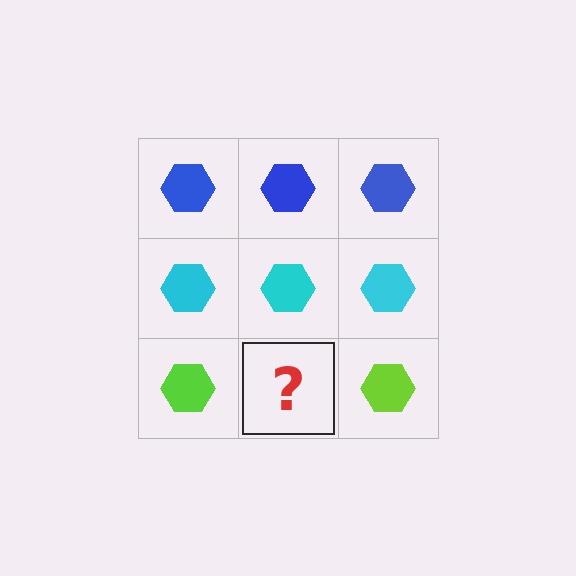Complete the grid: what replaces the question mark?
The question mark should be replaced with a lime hexagon.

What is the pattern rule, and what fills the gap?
The rule is that each row has a consistent color. The gap should be filled with a lime hexagon.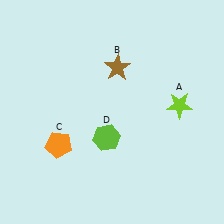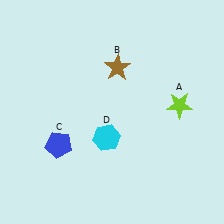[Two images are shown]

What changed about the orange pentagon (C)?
In Image 1, C is orange. In Image 2, it changed to blue.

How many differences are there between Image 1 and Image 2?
There are 2 differences between the two images.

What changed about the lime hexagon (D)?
In Image 1, D is lime. In Image 2, it changed to cyan.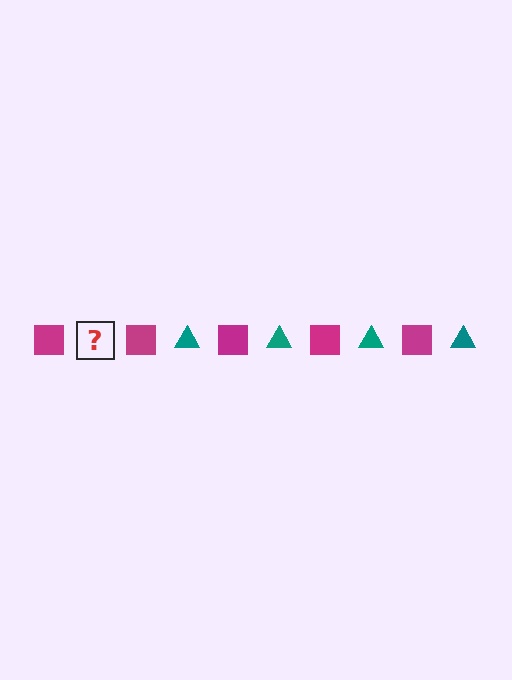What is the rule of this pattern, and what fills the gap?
The rule is that the pattern alternates between magenta square and teal triangle. The gap should be filled with a teal triangle.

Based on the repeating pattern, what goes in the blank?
The blank should be a teal triangle.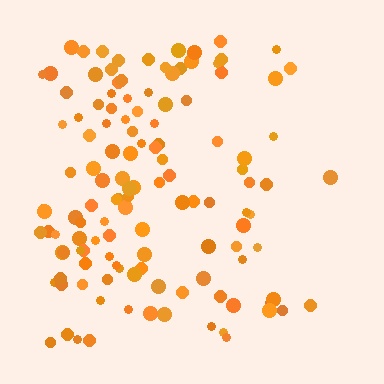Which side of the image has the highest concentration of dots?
The left.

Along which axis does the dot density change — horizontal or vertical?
Horizontal.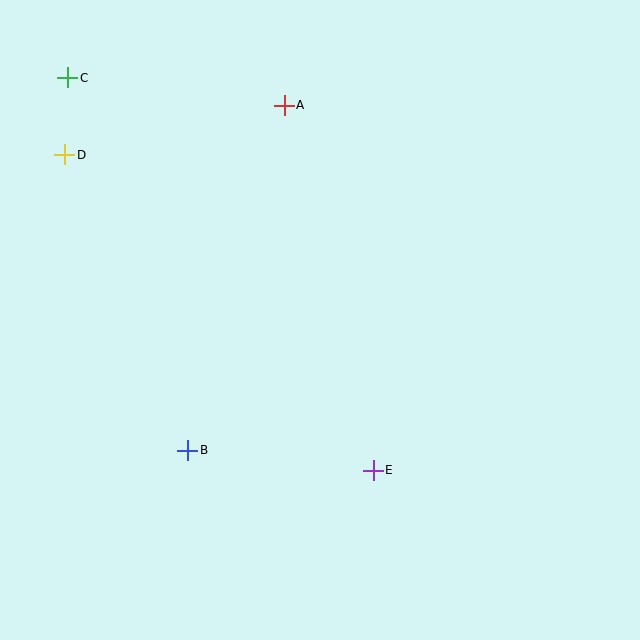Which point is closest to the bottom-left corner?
Point B is closest to the bottom-left corner.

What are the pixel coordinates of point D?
Point D is at (65, 155).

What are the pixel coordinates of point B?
Point B is at (188, 450).